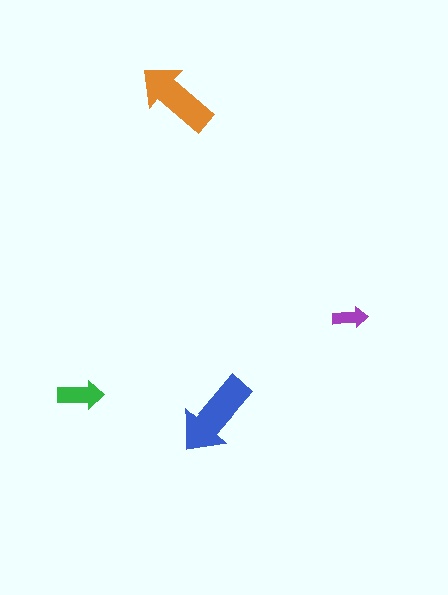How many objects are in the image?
There are 4 objects in the image.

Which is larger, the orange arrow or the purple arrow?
The orange one.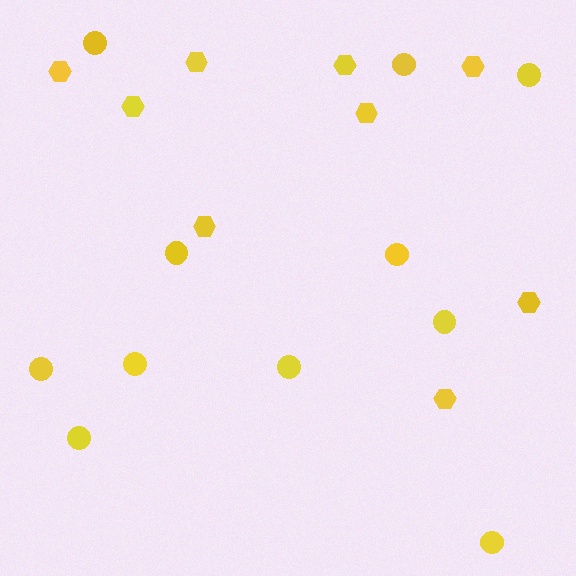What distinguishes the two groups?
There are 2 groups: one group of circles (11) and one group of hexagons (9).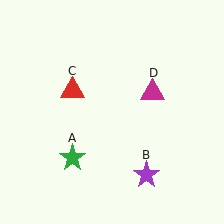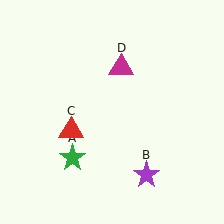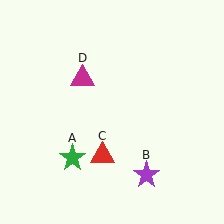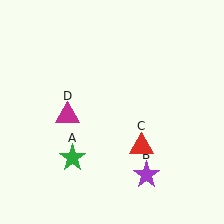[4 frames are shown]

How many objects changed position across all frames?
2 objects changed position: red triangle (object C), magenta triangle (object D).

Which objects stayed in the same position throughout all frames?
Green star (object A) and purple star (object B) remained stationary.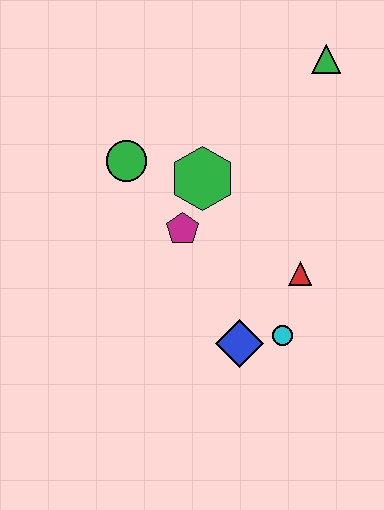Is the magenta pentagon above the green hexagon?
No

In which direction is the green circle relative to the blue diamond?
The green circle is above the blue diamond.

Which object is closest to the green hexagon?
The magenta pentagon is closest to the green hexagon.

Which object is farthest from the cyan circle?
The green triangle is farthest from the cyan circle.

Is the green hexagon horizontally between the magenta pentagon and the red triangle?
Yes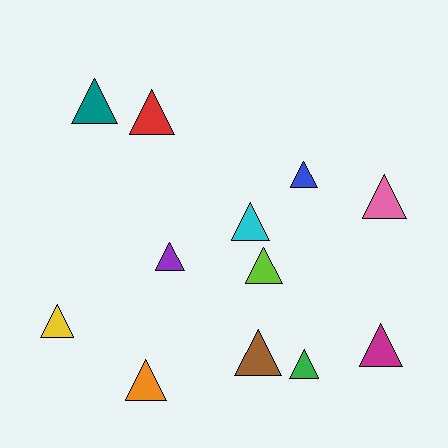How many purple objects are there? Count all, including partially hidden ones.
There is 1 purple object.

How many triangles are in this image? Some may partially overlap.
There are 12 triangles.